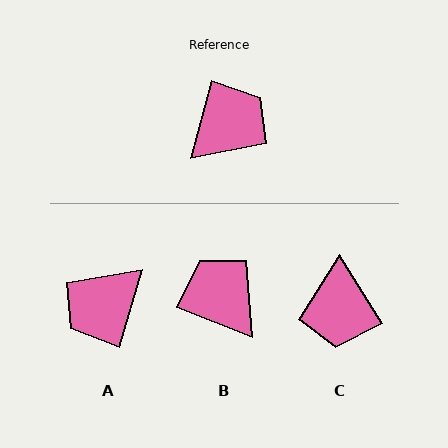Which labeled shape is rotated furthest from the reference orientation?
A, about 179 degrees away.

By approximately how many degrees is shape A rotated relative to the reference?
Approximately 179 degrees counter-clockwise.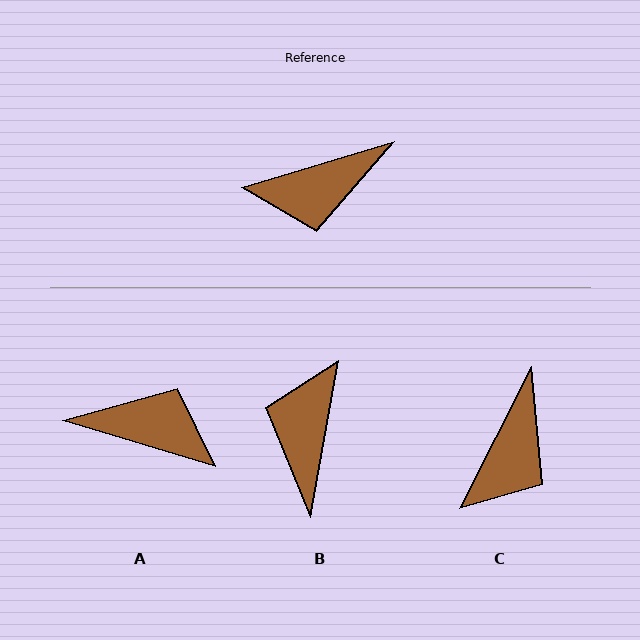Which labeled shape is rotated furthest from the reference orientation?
A, about 146 degrees away.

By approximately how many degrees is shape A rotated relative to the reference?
Approximately 146 degrees counter-clockwise.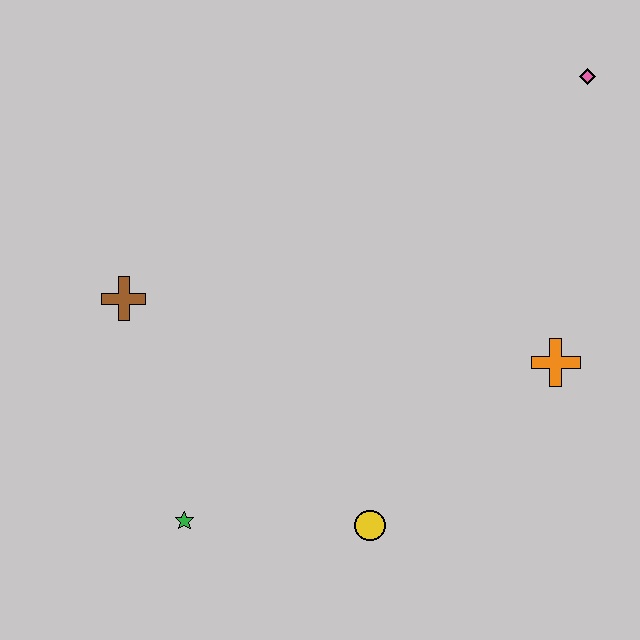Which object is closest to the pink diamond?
The orange cross is closest to the pink diamond.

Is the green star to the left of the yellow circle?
Yes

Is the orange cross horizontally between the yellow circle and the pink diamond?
Yes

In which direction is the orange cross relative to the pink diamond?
The orange cross is below the pink diamond.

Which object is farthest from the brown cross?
The pink diamond is farthest from the brown cross.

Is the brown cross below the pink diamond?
Yes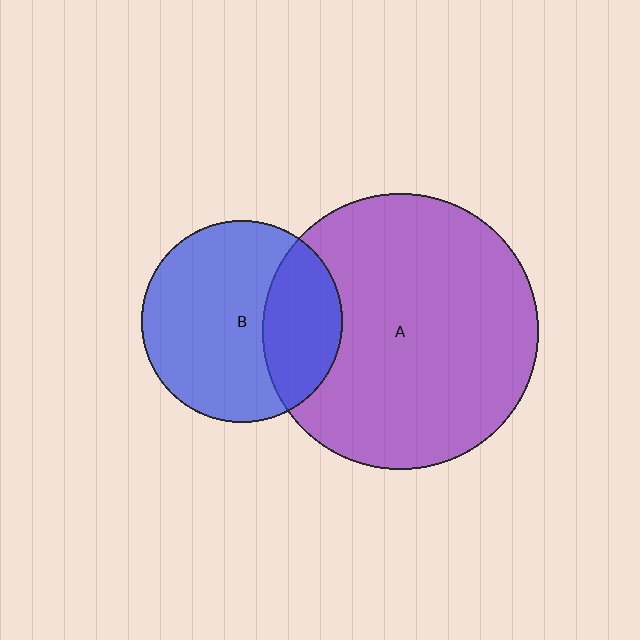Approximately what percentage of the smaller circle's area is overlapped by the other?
Approximately 30%.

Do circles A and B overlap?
Yes.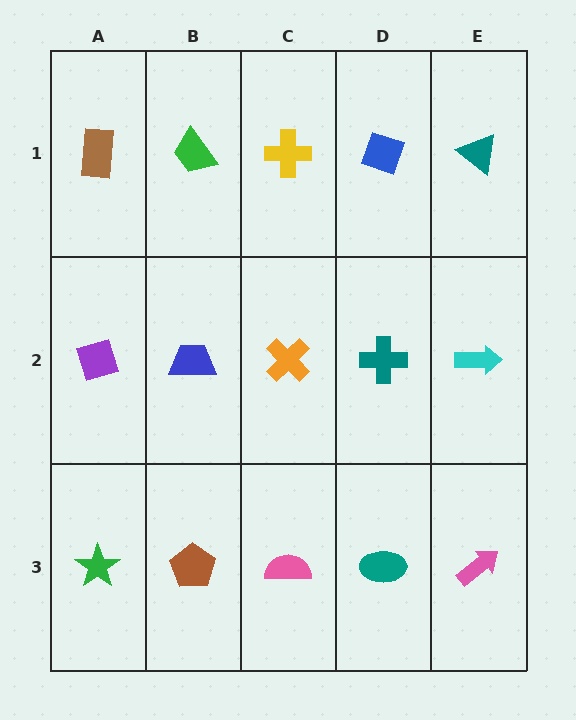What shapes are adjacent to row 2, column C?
A yellow cross (row 1, column C), a pink semicircle (row 3, column C), a blue trapezoid (row 2, column B), a teal cross (row 2, column D).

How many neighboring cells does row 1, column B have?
3.